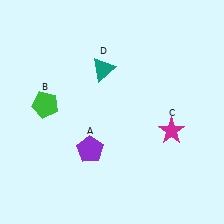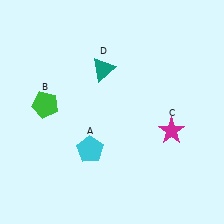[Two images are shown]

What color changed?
The pentagon (A) changed from purple in Image 1 to cyan in Image 2.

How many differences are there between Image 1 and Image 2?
There is 1 difference between the two images.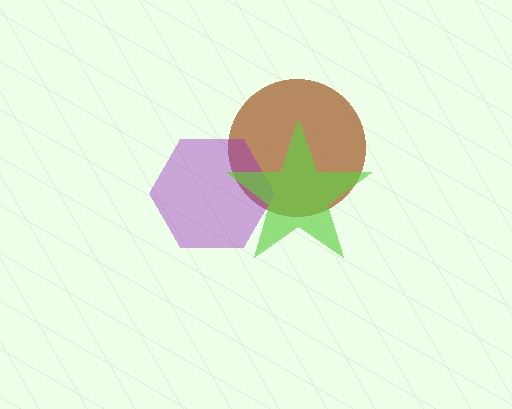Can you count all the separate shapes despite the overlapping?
Yes, there are 3 separate shapes.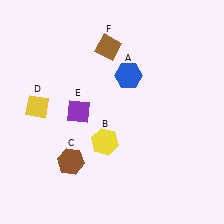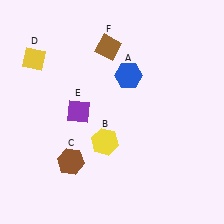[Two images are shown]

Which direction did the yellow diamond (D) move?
The yellow diamond (D) moved up.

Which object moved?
The yellow diamond (D) moved up.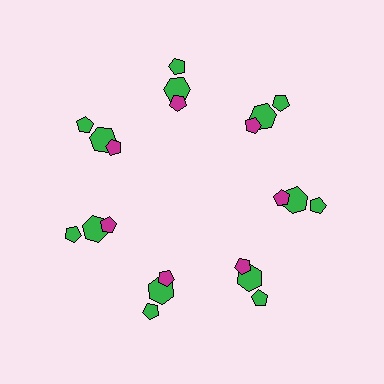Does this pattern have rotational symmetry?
Yes, this pattern has 7-fold rotational symmetry. It looks the same after rotating 51 degrees around the center.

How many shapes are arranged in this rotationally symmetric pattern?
There are 21 shapes, arranged in 7 groups of 3.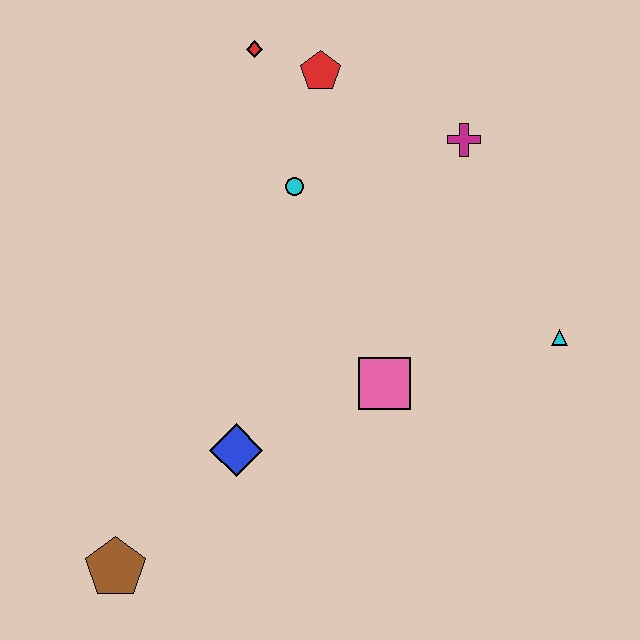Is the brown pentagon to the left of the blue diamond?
Yes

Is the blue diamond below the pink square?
Yes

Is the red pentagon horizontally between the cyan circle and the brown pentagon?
No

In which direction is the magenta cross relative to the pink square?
The magenta cross is above the pink square.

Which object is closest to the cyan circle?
The red pentagon is closest to the cyan circle.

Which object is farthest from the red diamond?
The brown pentagon is farthest from the red diamond.